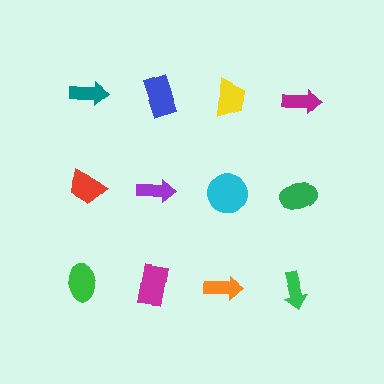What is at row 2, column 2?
A purple arrow.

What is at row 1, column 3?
A yellow trapezoid.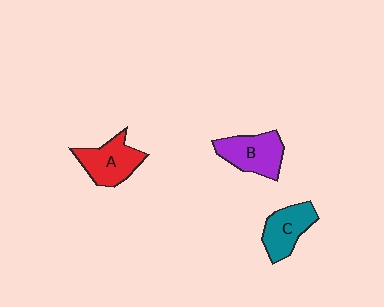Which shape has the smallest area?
Shape C (teal).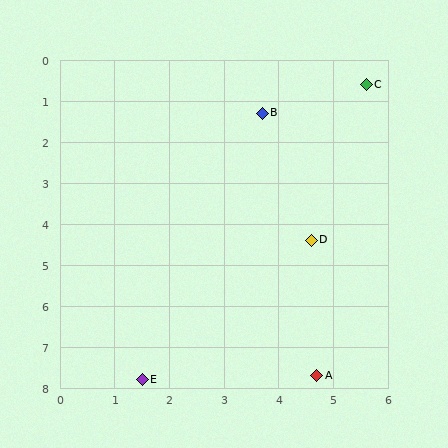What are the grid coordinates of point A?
Point A is at approximately (4.7, 7.7).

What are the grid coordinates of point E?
Point E is at approximately (1.5, 7.8).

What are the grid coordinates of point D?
Point D is at approximately (4.6, 4.4).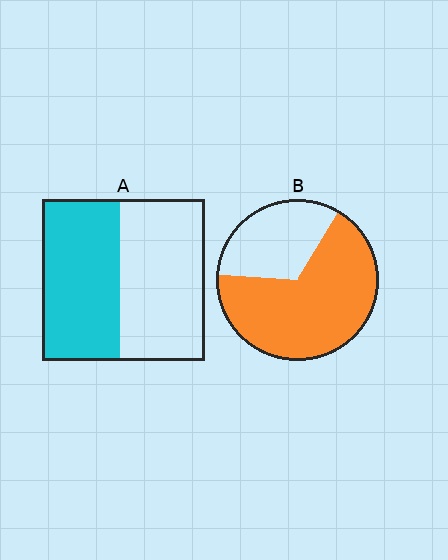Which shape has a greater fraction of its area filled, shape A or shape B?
Shape B.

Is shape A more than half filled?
Roughly half.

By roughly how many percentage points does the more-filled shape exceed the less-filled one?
By roughly 20 percentage points (B over A).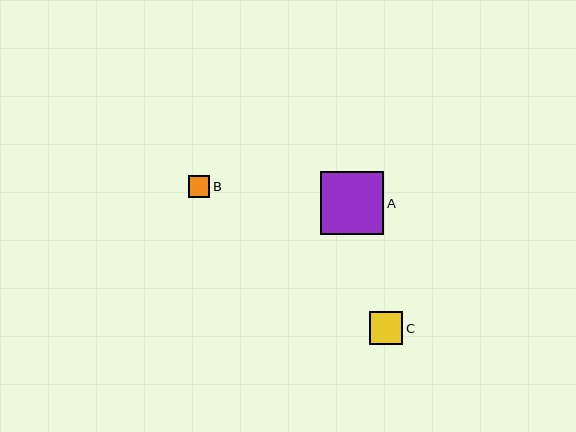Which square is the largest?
Square A is the largest with a size of approximately 63 pixels.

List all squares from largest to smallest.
From largest to smallest: A, C, B.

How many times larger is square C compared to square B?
Square C is approximately 1.5 times the size of square B.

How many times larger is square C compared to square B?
Square C is approximately 1.5 times the size of square B.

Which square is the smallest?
Square B is the smallest with a size of approximately 21 pixels.